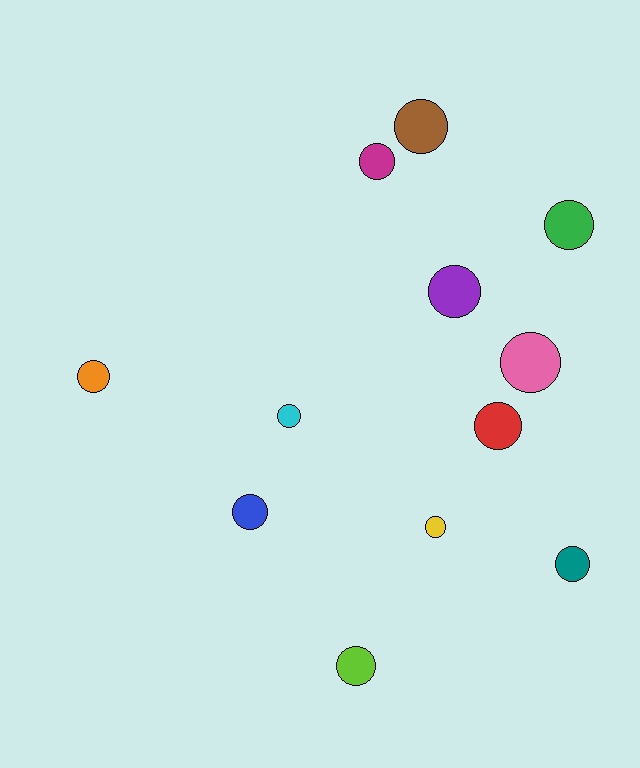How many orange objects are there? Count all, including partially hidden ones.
There is 1 orange object.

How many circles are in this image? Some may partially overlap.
There are 12 circles.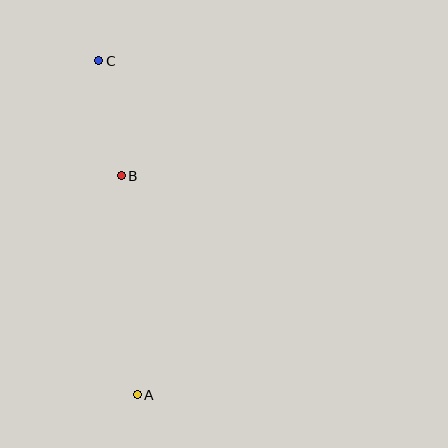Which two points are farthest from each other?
Points A and C are farthest from each other.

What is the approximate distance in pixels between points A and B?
The distance between A and B is approximately 220 pixels.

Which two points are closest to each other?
Points B and C are closest to each other.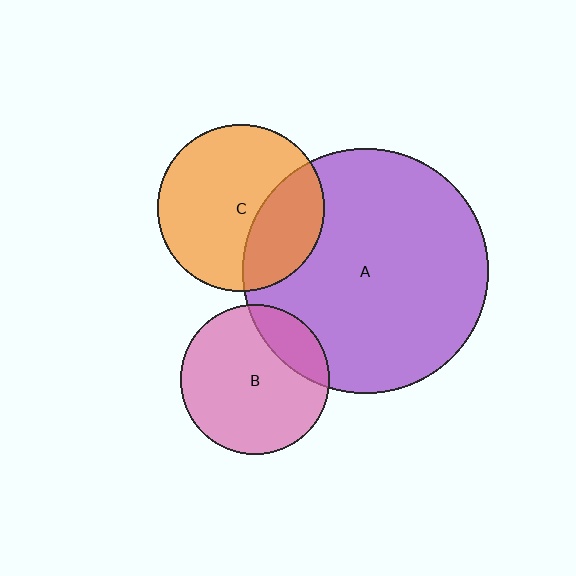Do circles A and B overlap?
Yes.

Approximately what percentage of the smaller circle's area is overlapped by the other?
Approximately 20%.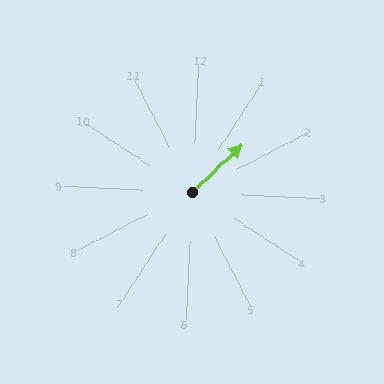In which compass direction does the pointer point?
Northeast.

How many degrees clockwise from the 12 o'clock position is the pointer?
Approximately 44 degrees.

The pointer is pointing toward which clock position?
Roughly 1 o'clock.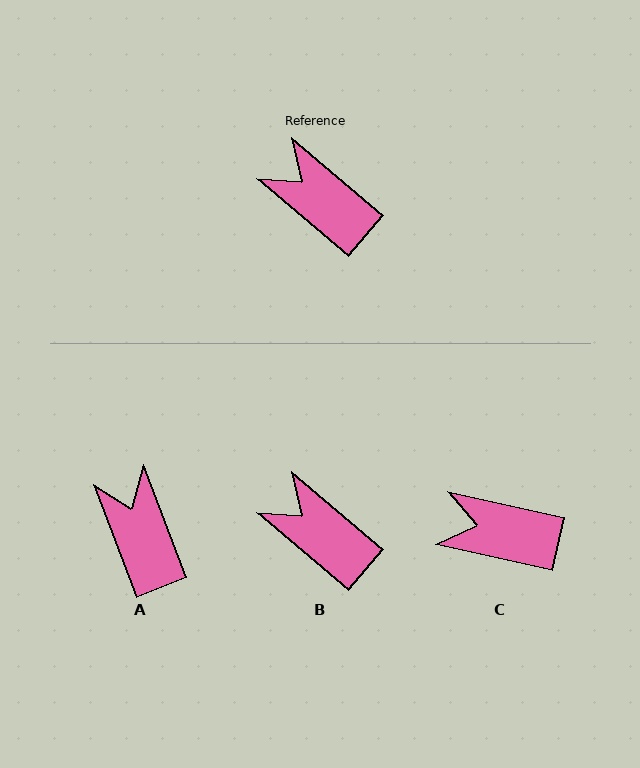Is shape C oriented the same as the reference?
No, it is off by about 28 degrees.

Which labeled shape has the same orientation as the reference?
B.